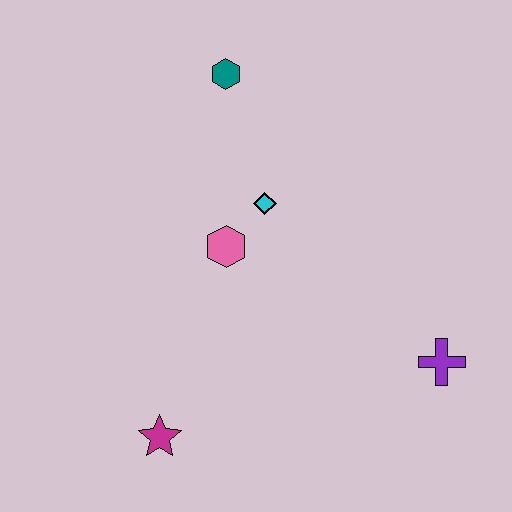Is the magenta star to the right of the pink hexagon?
No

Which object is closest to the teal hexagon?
The cyan diamond is closest to the teal hexagon.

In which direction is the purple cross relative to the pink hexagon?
The purple cross is to the right of the pink hexagon.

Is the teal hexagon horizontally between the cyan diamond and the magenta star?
Yes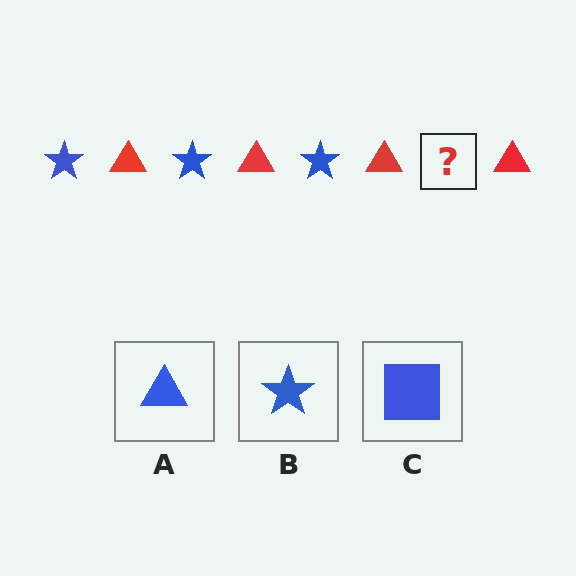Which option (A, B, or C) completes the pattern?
B.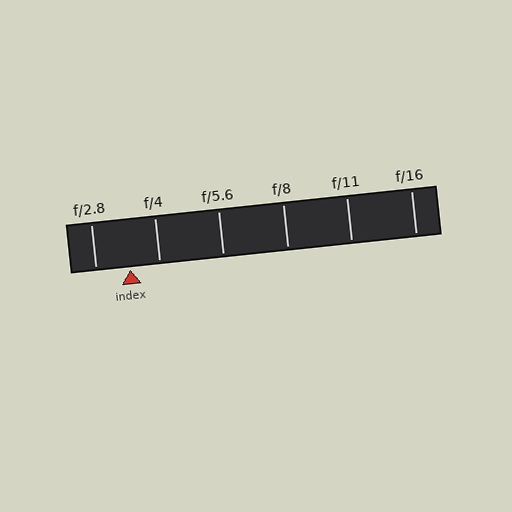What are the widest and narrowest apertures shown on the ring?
The widest aperture shown is f/2.8 and the narrowest is f/16.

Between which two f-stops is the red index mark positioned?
The index mark is between f/2.8 and f/4.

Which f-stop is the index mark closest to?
The index mark is closest to f/4.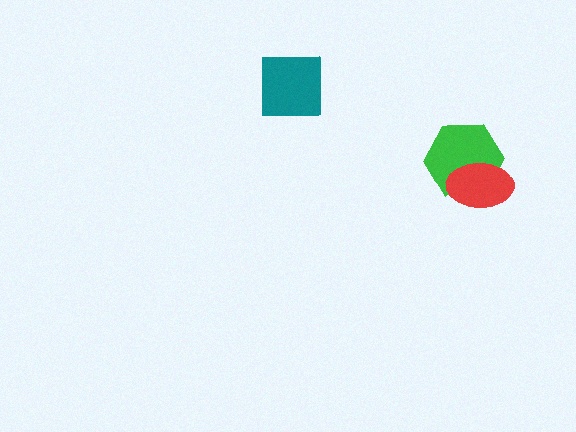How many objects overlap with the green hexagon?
1 object overlaps with the green hexagon.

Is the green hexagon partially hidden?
Yes, it is partially covered by another shape.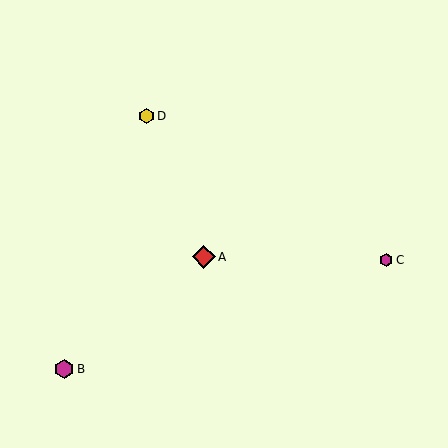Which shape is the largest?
The red diamond (labeled A) is the largest.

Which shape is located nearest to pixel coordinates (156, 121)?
The yellow hexagon (labeled D) at (146, 116) is nearest to that location.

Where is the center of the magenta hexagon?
The center of the magenta hexagon is at (386, 260).